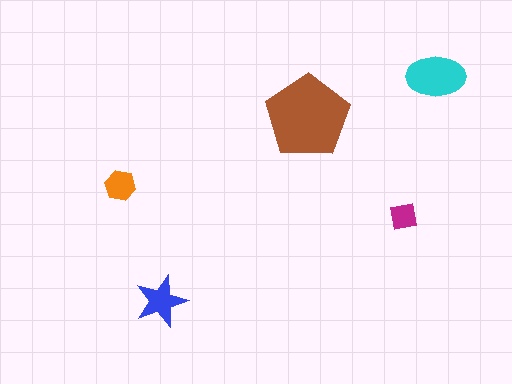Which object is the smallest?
The magenta square.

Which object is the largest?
The brown pentagon.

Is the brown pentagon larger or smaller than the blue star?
Larger.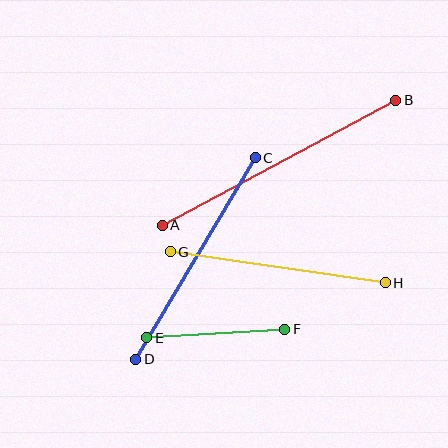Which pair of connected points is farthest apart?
Points A and B are farthest apart.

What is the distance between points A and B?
The distance is approximately 265 pixels.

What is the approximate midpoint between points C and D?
The midpoint is at approximately (196, 258) pixels.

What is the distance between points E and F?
The distance is approximately 138 pixels.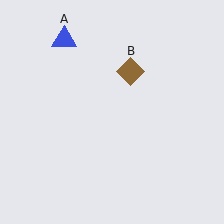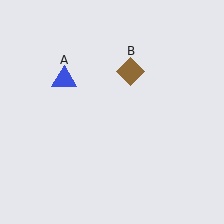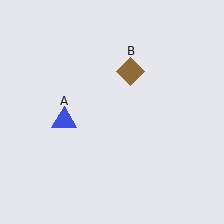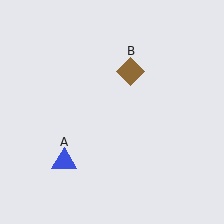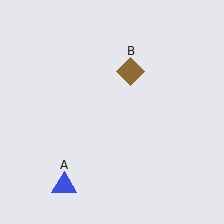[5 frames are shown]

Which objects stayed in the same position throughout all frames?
Brown diamond (object B) remained stationary.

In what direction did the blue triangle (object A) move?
The blue triangle (object A) moved down.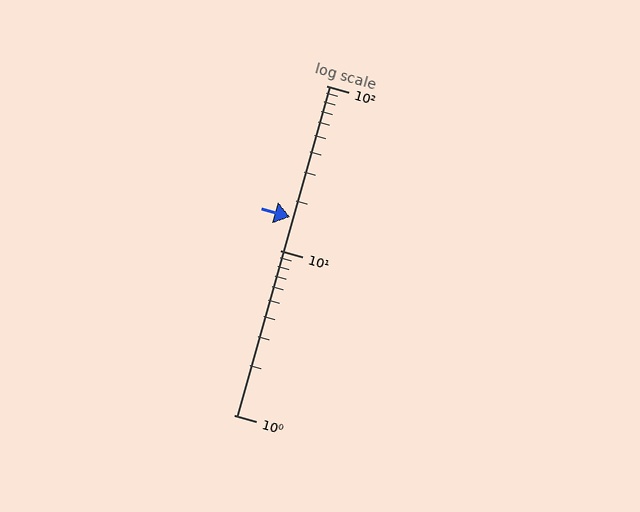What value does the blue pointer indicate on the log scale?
The pointer indicates approximately 16.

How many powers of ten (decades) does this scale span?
The scale spans 2 decades, from 1 to 100.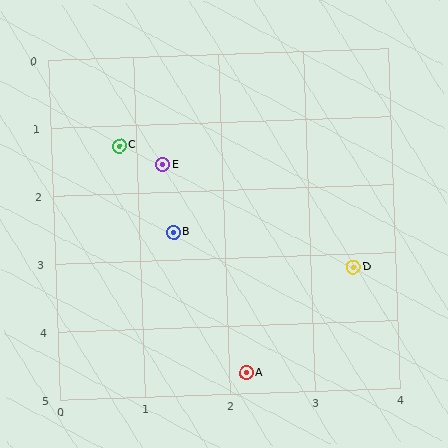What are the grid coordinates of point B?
Point B is at approximately (1.4, 2.6).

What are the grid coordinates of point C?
Point C is at approximately (0.8, 1.3).